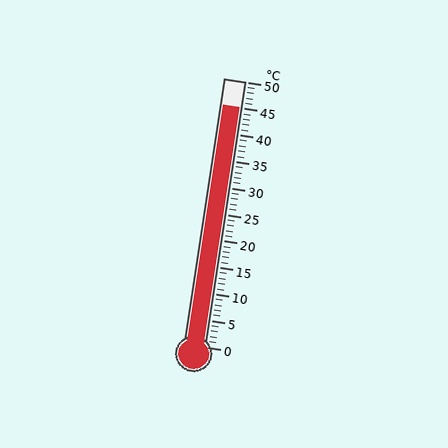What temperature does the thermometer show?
The thermometer shows approximately 45°C.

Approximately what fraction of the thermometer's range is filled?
The thermometer is filled to approximately 90% of its range.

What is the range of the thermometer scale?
The thermometer scale ranges from 0°C to 50°C.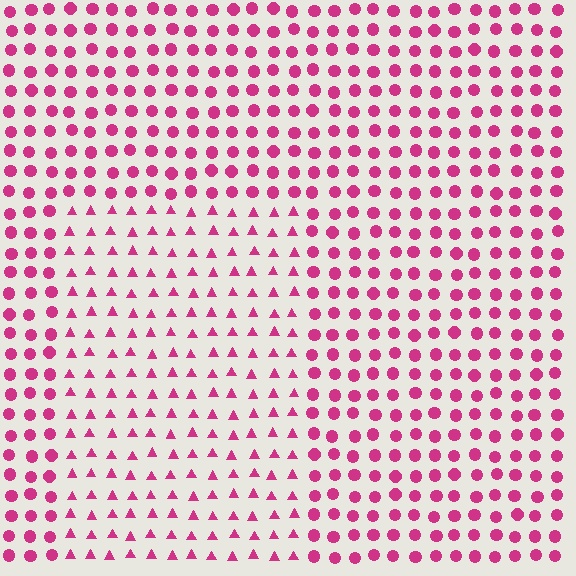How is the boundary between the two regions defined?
The boundary is defined by a change in element shape: triangles inside vs. circles outside. All elements share the same color and spacing.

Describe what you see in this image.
The image is filled with small magenta elements arranged in a uniform grid. A rectangle-shaped region contains triangles, while the surrounding area contains circles. The boundary is defined purely by the change in element shape.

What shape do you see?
I see a rectangle.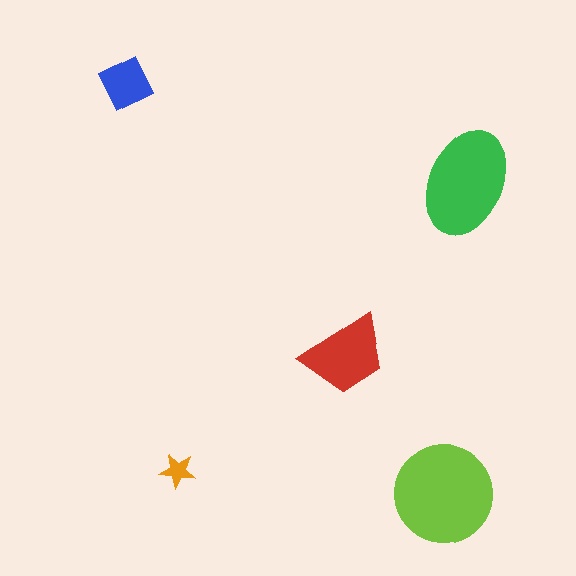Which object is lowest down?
The lime circle is bottommost.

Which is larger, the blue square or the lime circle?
The lime circle.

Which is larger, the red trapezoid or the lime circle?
The lime circle.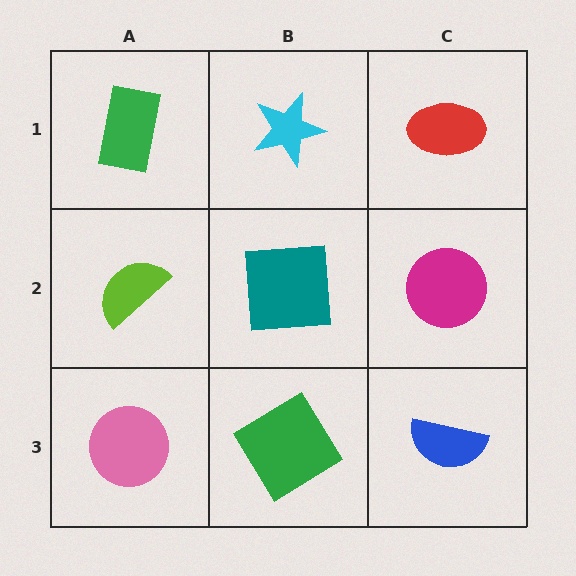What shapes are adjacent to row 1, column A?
A lime semicircle (row 2, column A), a cyan star (row 1, column B).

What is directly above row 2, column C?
A red ellipse.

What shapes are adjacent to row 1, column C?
A magenta circle (row 2, column C), a cyan star (row 1, column B).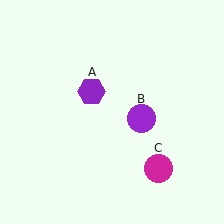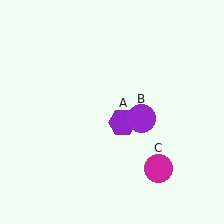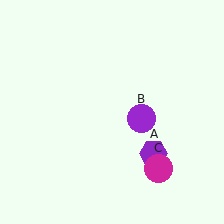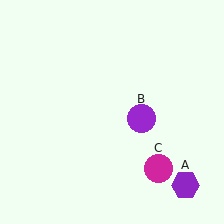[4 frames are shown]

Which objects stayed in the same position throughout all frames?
Purple circle (object B) and magenta circle (object C) remained stationary.